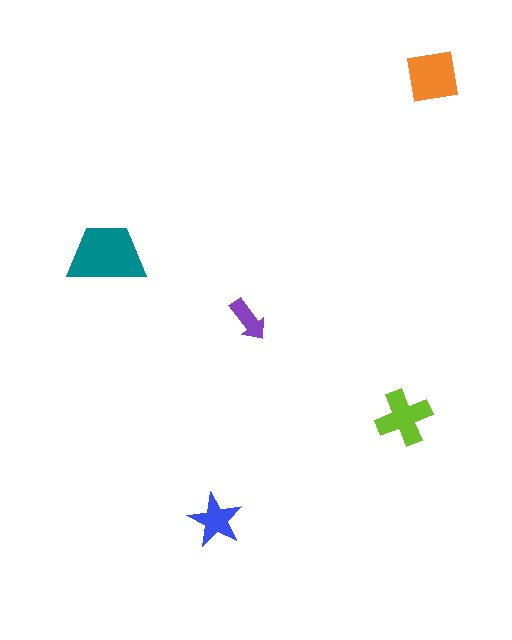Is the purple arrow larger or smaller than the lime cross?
Smaller.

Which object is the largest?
The teal trapezoid.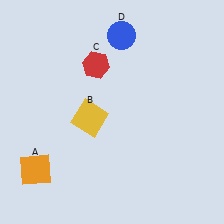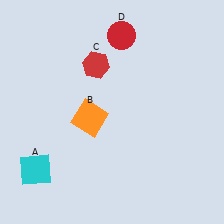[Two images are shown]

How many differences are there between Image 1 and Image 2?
There are 3 differences between the two images.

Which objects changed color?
A changed from orange to cyan. B changed from yellow to orange. D changed from blue to red.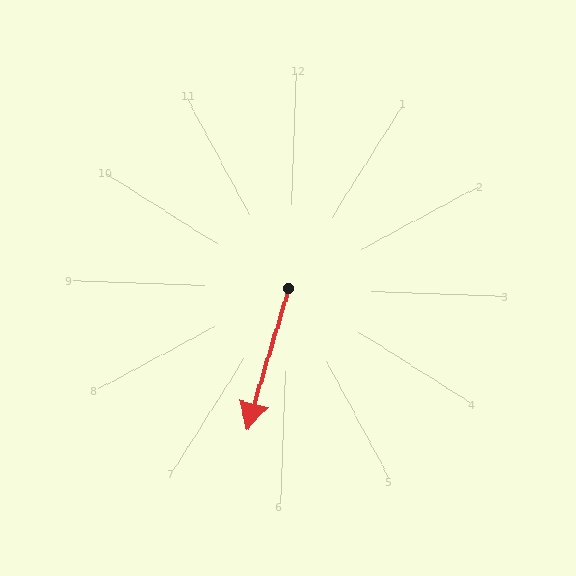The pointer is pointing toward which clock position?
Roughly 6 o'clock.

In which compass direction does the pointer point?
South.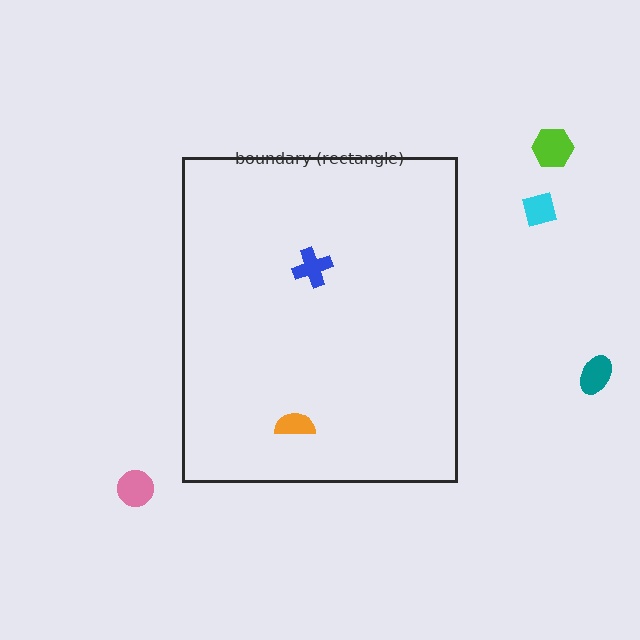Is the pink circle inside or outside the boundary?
Outside.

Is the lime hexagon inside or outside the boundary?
Outside.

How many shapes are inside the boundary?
2 inside, 4 outside.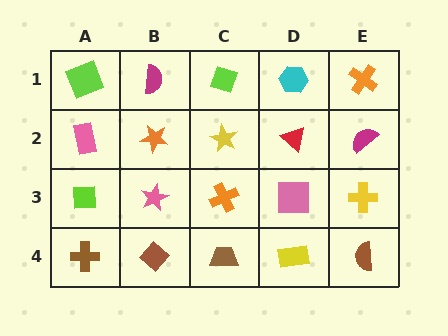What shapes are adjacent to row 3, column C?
A yellow star (row 2, column C), a brown trapezoid (row 4, column C), a pink star (row 3, column B), a pink square (row 3, column D).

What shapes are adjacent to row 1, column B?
An orange star (row 2, column B), a lime square (row 1, column A), a lime diamond (row 1, column C).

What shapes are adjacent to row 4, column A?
A lime square (row 3, column A), a brown diamond (row 4, column B).